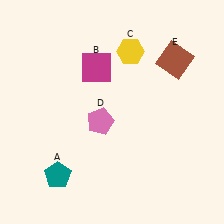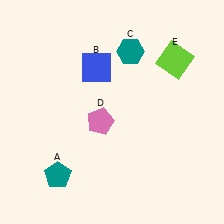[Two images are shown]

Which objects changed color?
B changed from magenta to blue. C changed from yellow to teal. E changed from brown to lime.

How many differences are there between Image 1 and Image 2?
There are 3 differences between the two images.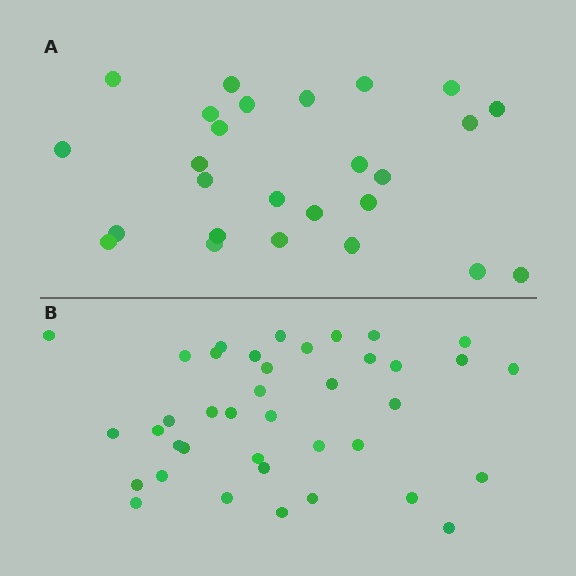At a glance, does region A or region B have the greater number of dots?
Region B (the bottom region) has more dots.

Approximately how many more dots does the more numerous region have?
Region B has approximately 15 more dots than region A.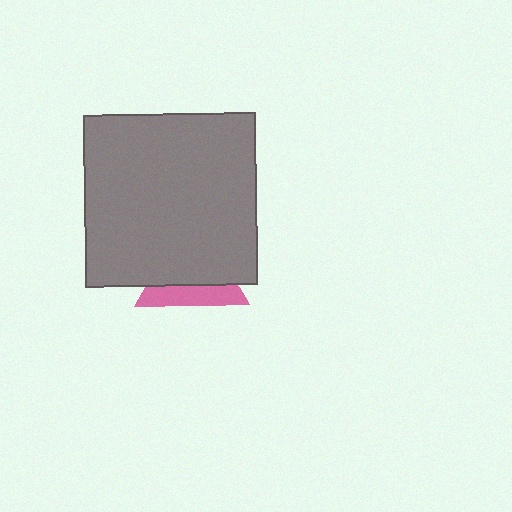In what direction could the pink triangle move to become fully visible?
The pink triangle could move down. That would shift it out from behind the gray square entirely.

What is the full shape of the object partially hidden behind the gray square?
The partially hidden object is a pink triangle.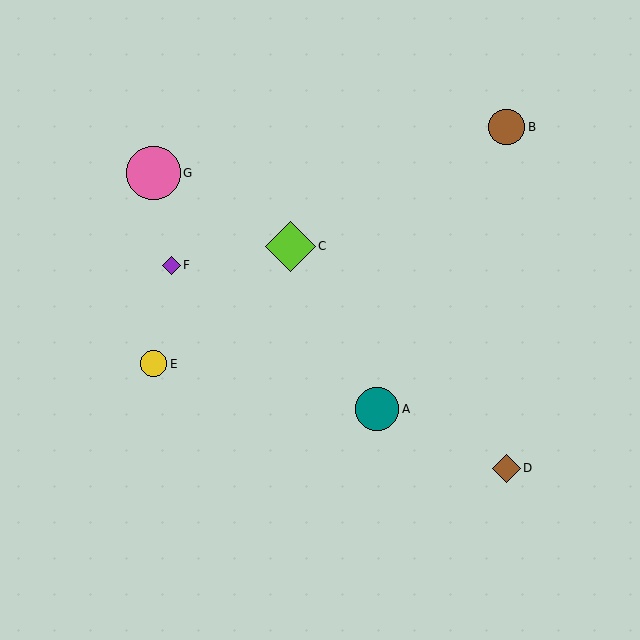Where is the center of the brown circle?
The center of the brown circle is at (507, 127).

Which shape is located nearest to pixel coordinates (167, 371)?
The yellow circle (labeled E) at (154, 364) is nearest to that location.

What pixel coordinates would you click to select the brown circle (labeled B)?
Click at (507, 127) to select the brown circle B.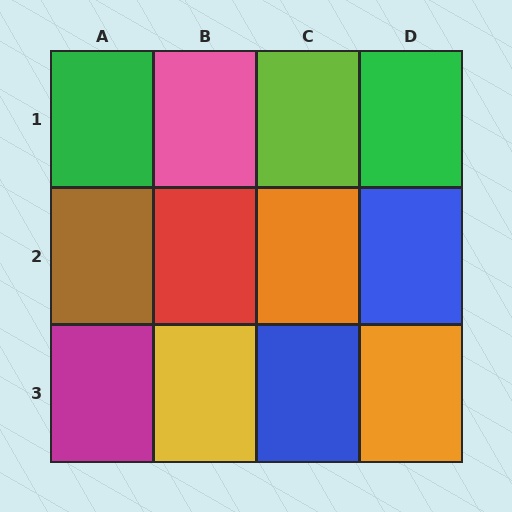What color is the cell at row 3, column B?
Yellow.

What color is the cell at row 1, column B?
Pink.